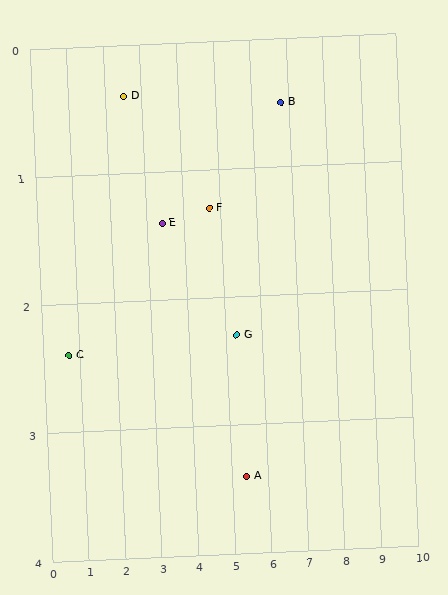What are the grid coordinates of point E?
Point E is at approximately (3.4, 1.4).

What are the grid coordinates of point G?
Point G is at approximately (5.3, 2.3).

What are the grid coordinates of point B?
Point B is at approximately (6.8, 0.5).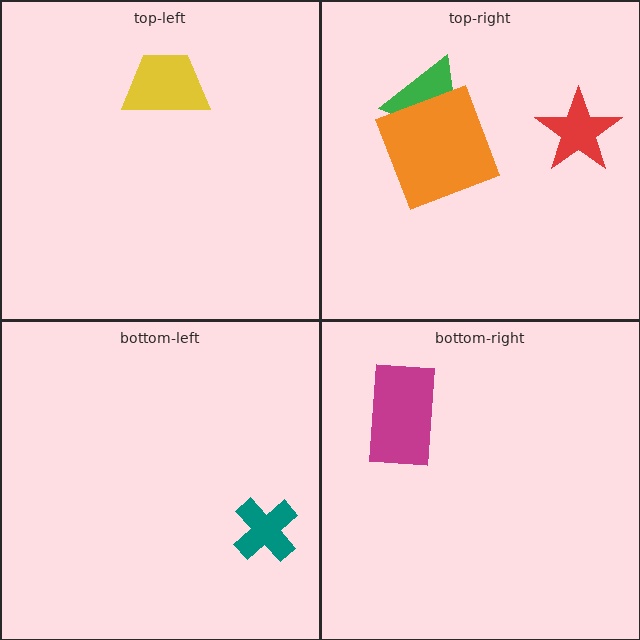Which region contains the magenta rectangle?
The bottom-right region.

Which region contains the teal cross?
The bottom-left region.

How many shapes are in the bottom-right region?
1.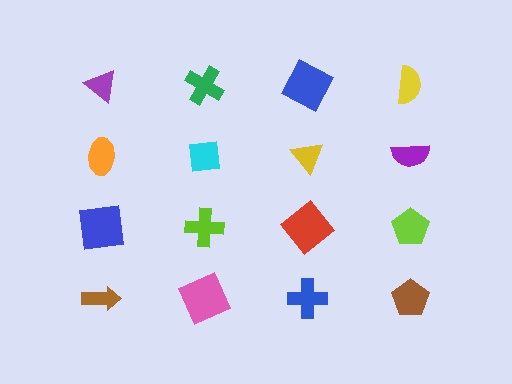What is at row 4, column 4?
A brown pentagon.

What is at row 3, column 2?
A lime cross.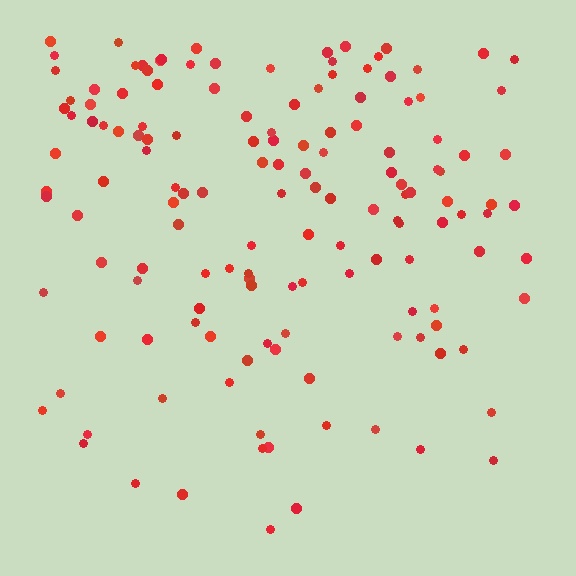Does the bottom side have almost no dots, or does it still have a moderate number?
Still a moderate number, just noticeably fewer than the top.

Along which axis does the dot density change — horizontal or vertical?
Vertical.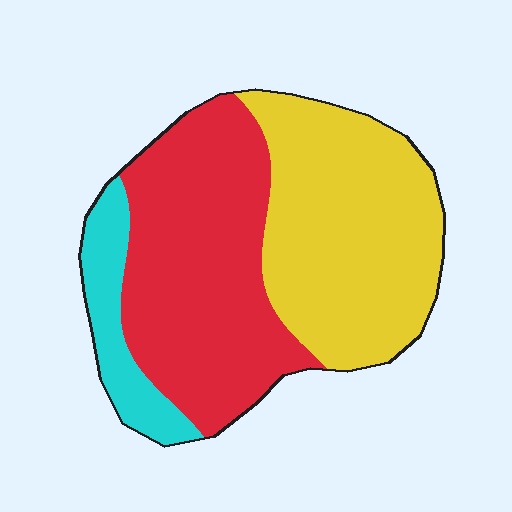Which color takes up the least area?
Cyan, at roughly 10%.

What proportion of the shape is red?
Red covers 45% of the shape.